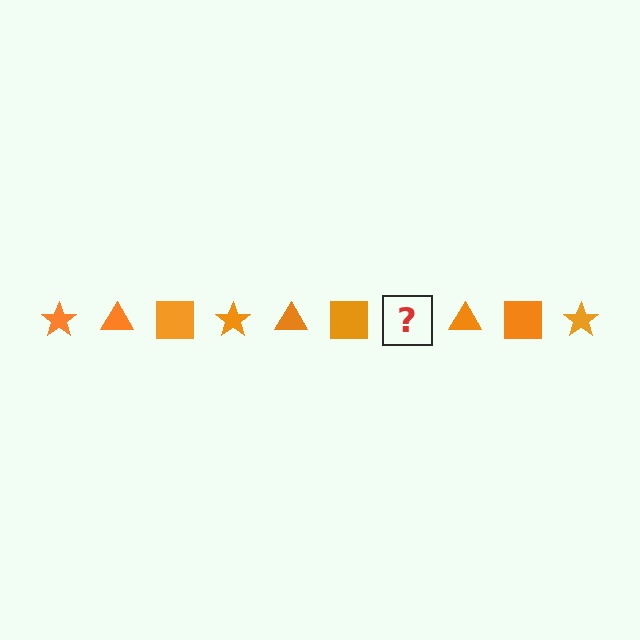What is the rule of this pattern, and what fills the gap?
The rule is that the pattern cycles through star, triangle, square shapes in orange. The gap should be filled with an orange star.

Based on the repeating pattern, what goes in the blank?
The blank should be an orange star.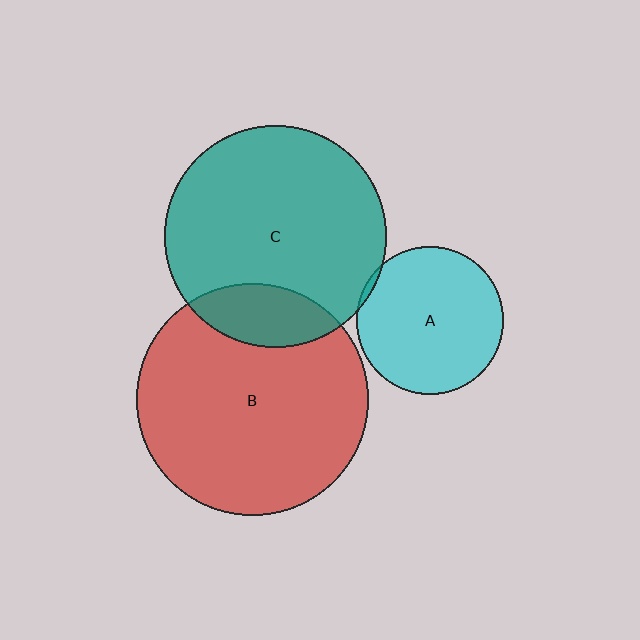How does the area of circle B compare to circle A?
Approximately 2.5 times.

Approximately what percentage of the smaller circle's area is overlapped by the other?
Approximately 15%.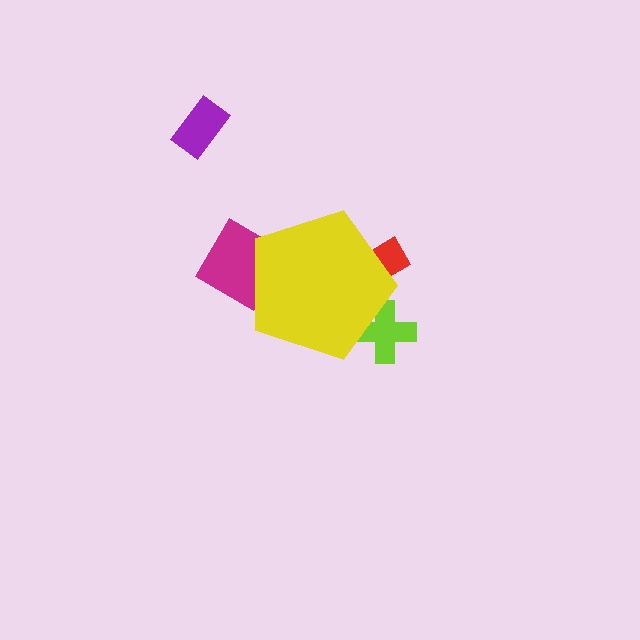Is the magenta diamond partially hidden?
Yes, the magenta diamond is partially hidden behind the yellow pentagon.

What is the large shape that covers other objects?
A yellow pentagon.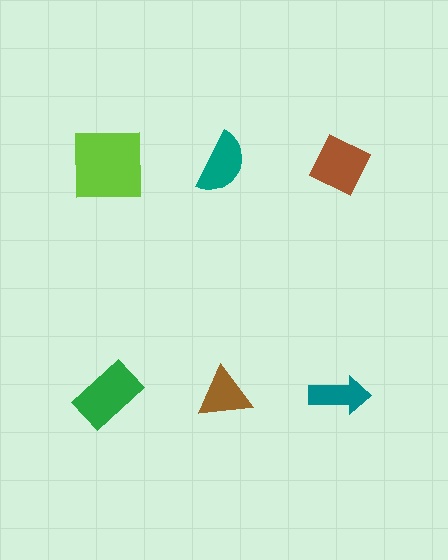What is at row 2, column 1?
A green rectangle.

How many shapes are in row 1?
3 shapes.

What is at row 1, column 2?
A teal semicircle.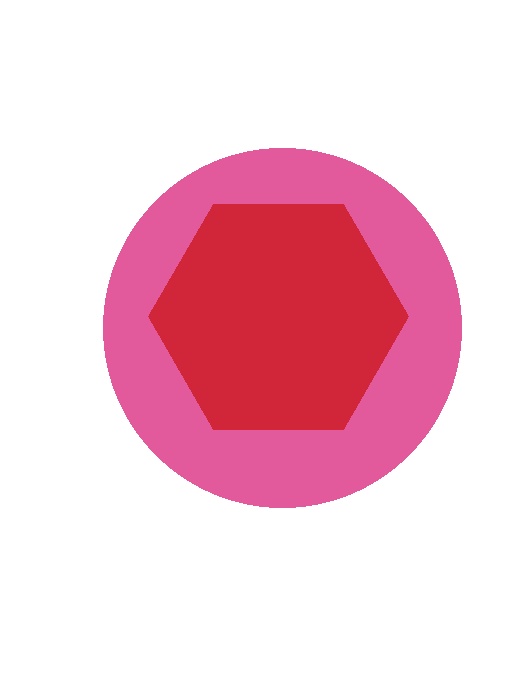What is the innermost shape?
The red hexagon.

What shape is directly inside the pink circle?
The red hexagon.